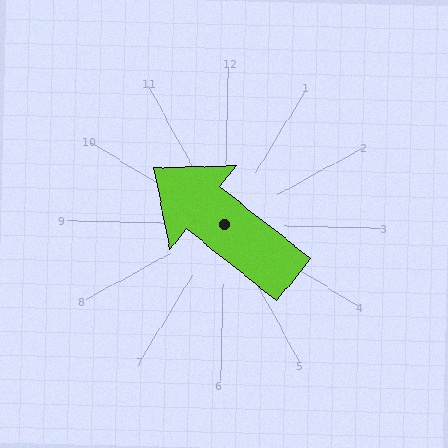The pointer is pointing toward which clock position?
Roughly 10 o'clock.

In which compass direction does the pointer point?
Northwest.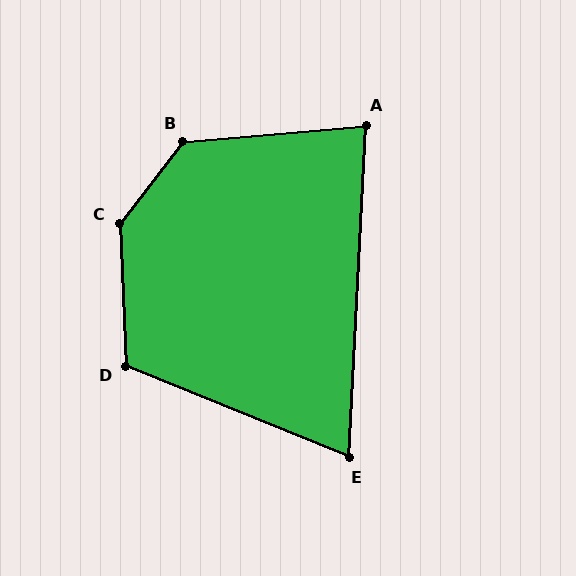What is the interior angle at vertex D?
Approximately 115 degrees (obtuse).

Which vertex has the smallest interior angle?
E, at approximately 71 degrees.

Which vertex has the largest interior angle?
C, at approximately 140 degrees.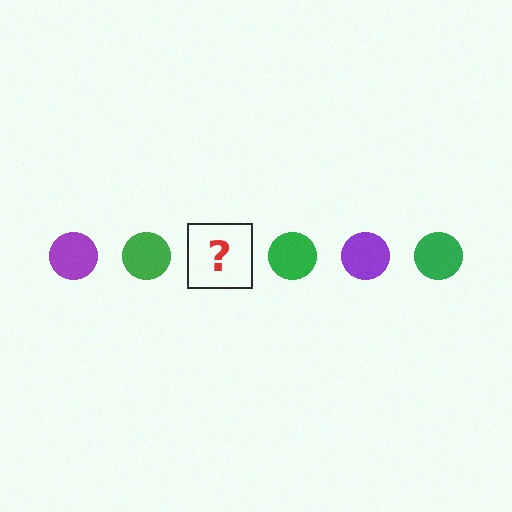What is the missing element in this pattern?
The missing element is a purple circle.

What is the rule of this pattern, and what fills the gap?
The rule is that the pattern cycles through purple, green circles. The gap should be filled with a purple circle.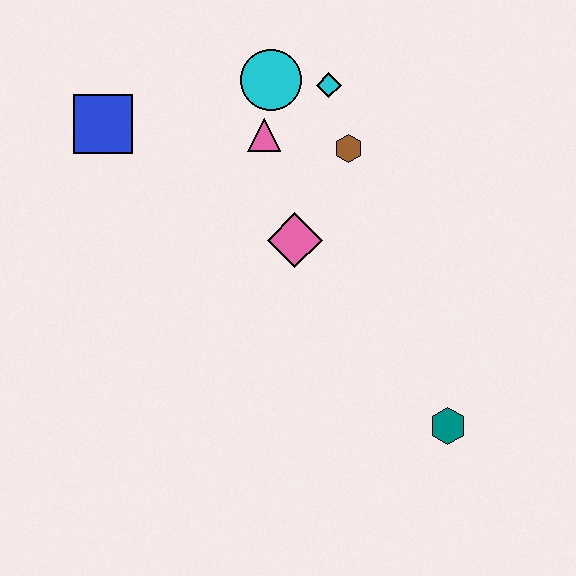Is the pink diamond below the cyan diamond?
Yes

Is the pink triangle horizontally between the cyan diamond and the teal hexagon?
No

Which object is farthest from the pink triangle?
The teal hexagon is farthest from the pink triangle.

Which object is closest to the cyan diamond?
The cyan circle is closest to the cyan diamond.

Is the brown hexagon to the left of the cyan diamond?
No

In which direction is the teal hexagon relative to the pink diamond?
The teal hexagon is below the pink diamond.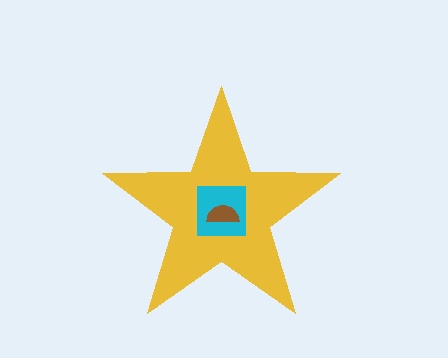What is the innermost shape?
The brown semicircle.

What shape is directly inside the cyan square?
The brown semicircle.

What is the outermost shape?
The yellow star.